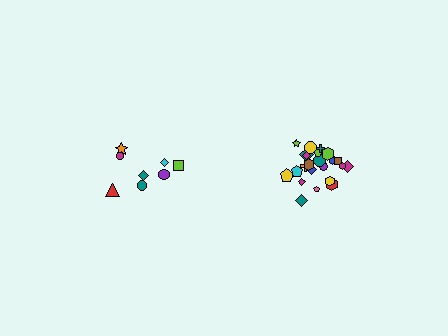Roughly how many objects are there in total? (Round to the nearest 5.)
Roughly 35 objects in total.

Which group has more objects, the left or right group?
The right group.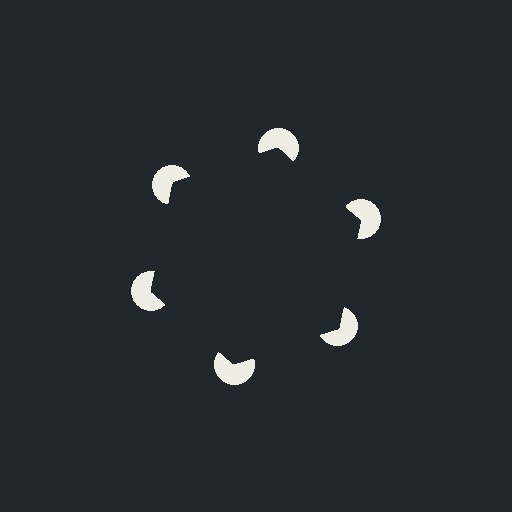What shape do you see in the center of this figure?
An illusory hexagon — its edges are inferred from the aligned wedge cuts in the pac-man discs, not physically drawn.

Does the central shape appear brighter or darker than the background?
It typically appears slightly darker than the background, even though no actual brightness change is drawn.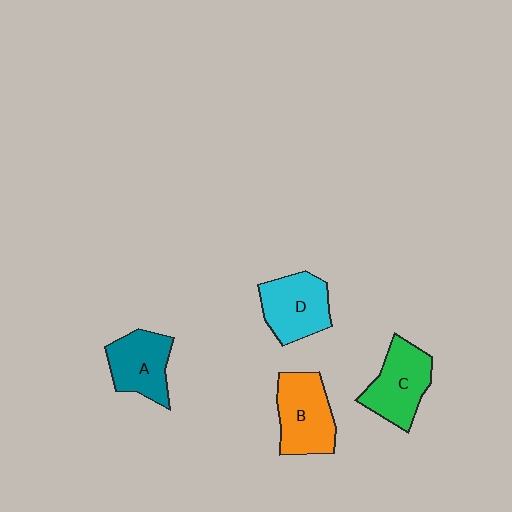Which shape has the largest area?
Shape B (orange).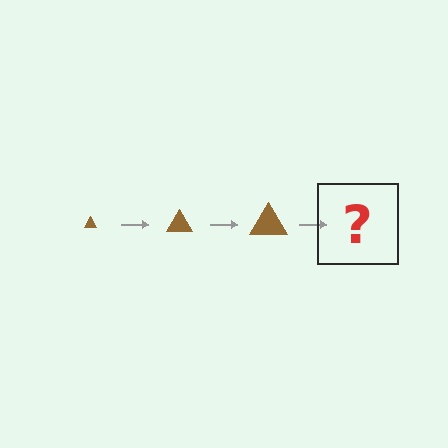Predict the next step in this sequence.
The next step is a brown triangle, larger than the previous one.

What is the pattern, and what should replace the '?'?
The pattern is that the triangle gets progressively larger each step. The '?' should be a brown triangle, larger than the previous one.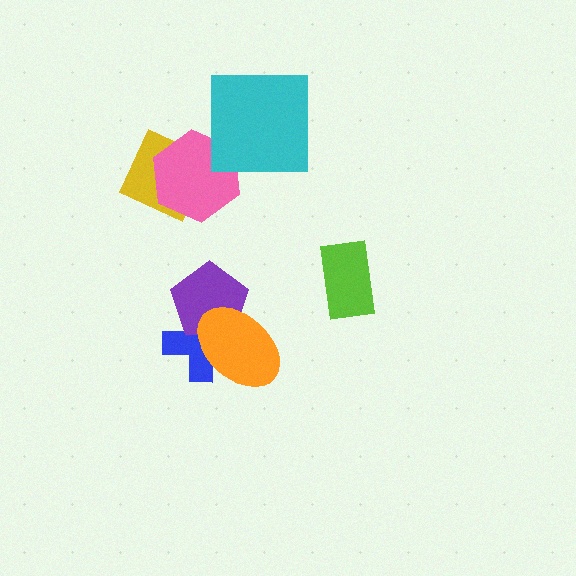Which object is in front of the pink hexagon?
The cyan square is in front of the pink hexagon.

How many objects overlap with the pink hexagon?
2 objects overlap with the pink hexagon.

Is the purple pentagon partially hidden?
Yes, it is partially covered by another shape.